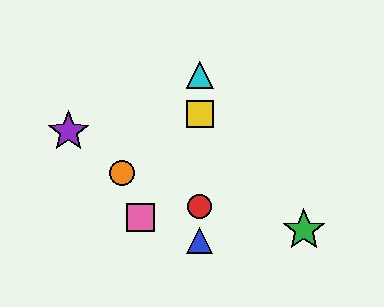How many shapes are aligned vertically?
4 shapes (the red circle, the blue triangle, the yellow square, the cyan triangle) are aligned vertically.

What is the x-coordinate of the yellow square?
The yellow square is at x≈200.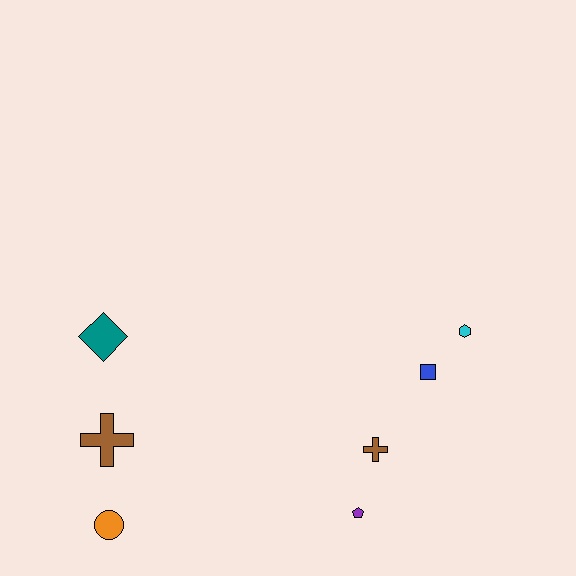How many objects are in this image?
There are 7 objects.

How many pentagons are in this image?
There is 1 pentagon.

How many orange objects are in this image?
There is 1 orange object.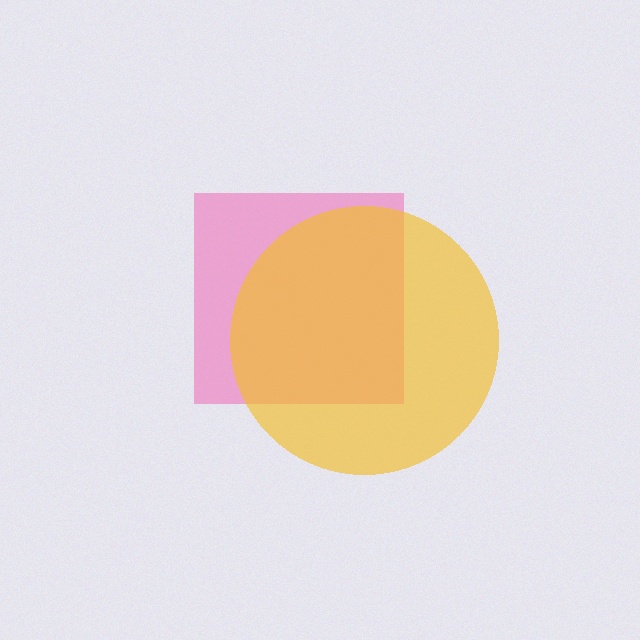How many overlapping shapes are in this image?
There are 2 overlapping shapes in the image.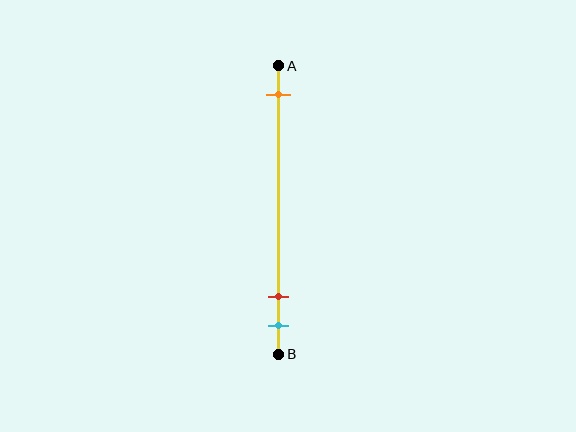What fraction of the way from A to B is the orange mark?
The orange mark is approximately 10% (0.1) of the way from A to B.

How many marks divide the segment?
There are 3 marks dividing the segment.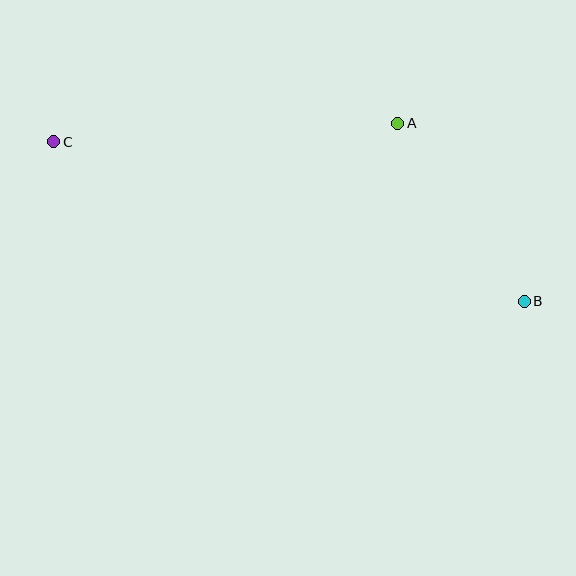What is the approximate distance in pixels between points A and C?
The distance between A and C is approximately 344 pixels.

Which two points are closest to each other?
Points A and B are closest to each other.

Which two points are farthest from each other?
Points B and C are farthest from each other.